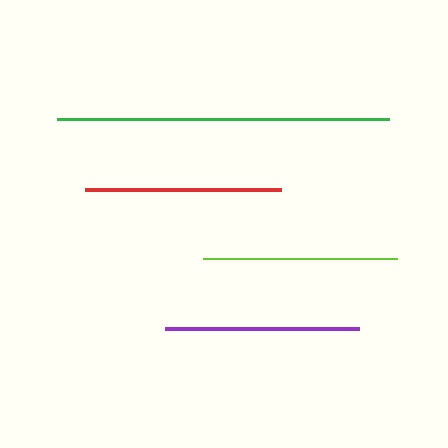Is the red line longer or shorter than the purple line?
The red line is longer than the purple line.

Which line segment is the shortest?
The purple line is the shortest at approximately 194 pixels.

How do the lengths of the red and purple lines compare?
The red and purple lines are approximately the same length.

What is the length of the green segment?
The green segment is approximately 332 pixels long.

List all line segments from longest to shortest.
From longest to shortest: green, red, lime, purple.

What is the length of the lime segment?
The lime segment is approximately 194 pixels long.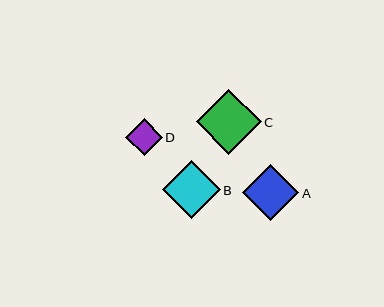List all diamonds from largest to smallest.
From largest to smallest: C, B, A, D.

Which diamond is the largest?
Diamond C is the largest with a size of approximately 65 pixels.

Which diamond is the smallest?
Diamond D is the smallest with a size of approximately 37 pixels.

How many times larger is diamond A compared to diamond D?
Diamond A is approximately 1.5 times the size of diamond D.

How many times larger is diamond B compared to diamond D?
Diamond B is approximately 1.6 times the size of diamond D.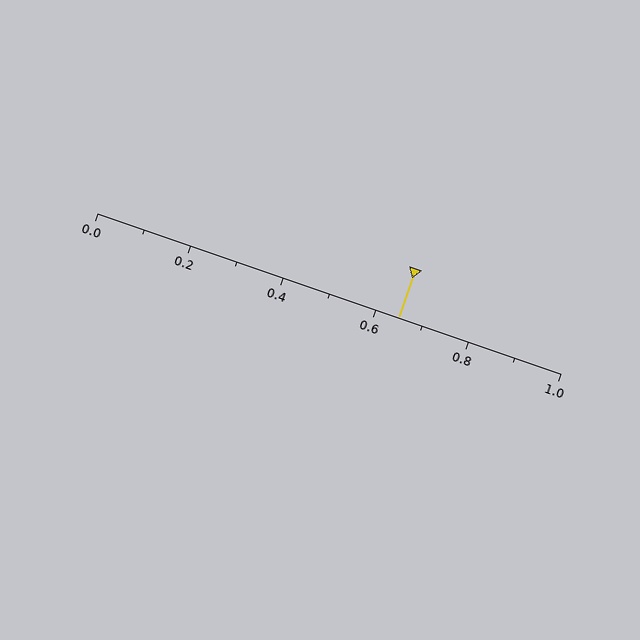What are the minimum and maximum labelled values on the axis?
The axis runs from 0.0 to 1.0.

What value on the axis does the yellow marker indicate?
The marker indicates approximately 0.65.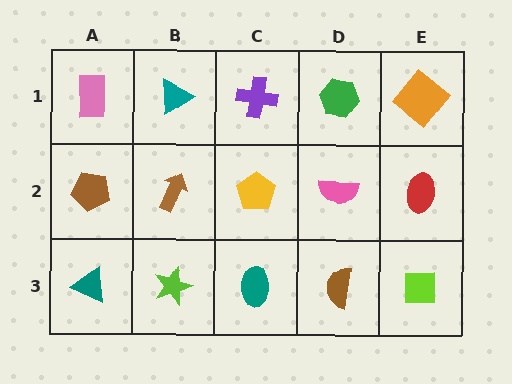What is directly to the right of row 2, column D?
A red ellipse.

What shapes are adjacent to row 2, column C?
A purple cross (row 1, column C), a teal ellipse (row 3, column C), a brown arrow (row 2, column B), a pink semicircle (row 2, column D).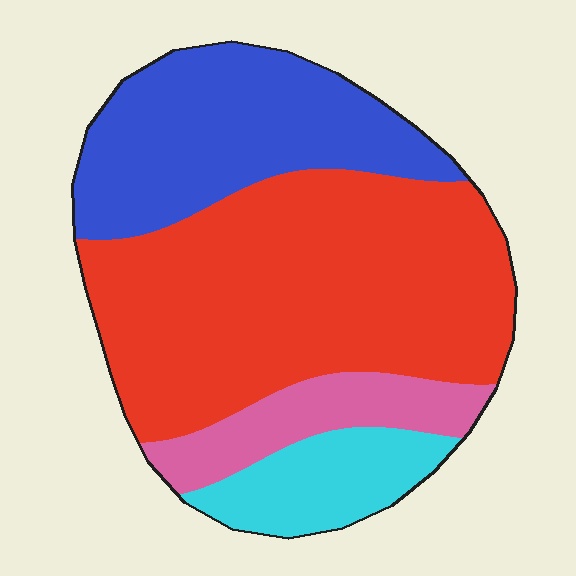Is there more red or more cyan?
Red.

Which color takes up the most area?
Red, at roughly 50%.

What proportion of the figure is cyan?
Cyan takes up about one tenth (1/10) of the figure.